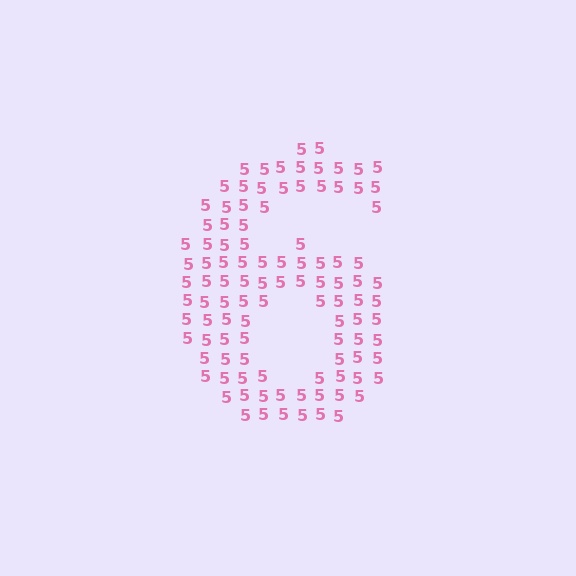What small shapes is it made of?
It is made of small digit 5's.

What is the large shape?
The large shape is the digit 6.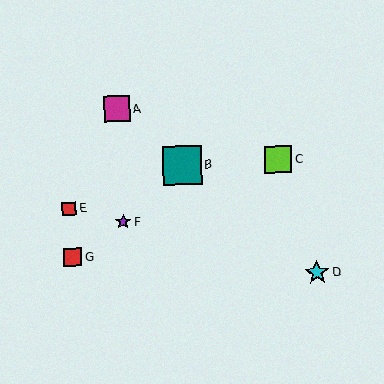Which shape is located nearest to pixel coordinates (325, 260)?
The cyan star (labeled D) at (317, 273) is nearest to that location.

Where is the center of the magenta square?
The center of the magenta square is at (117, 109).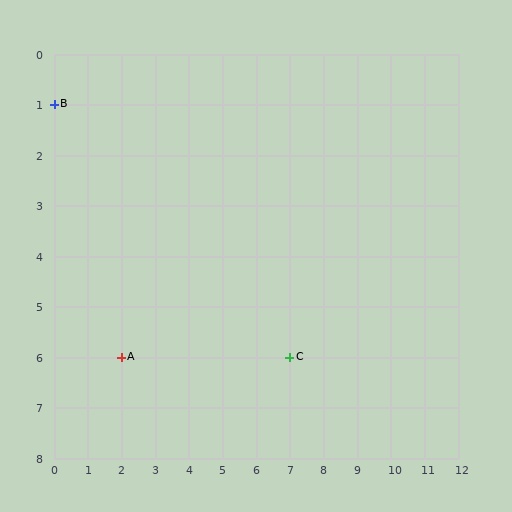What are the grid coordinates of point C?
Point C is at grid coordinates (7, 6).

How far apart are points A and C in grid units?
Points A and C are 5 columns apart.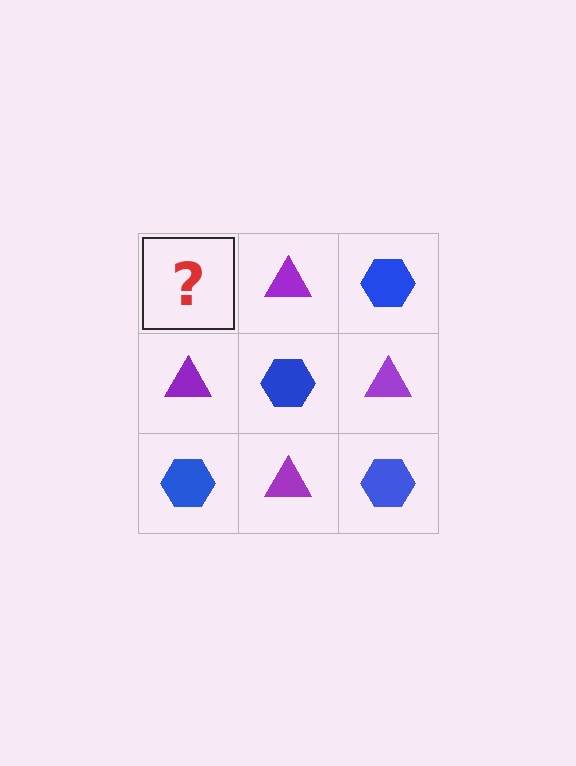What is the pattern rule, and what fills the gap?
The rule is that it alternates blue hexagon and purple triangle in a checkerboard pattern. The gap should be filled with a blue hexagon.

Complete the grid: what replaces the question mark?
The question mark should be replaced with a blue hexagon.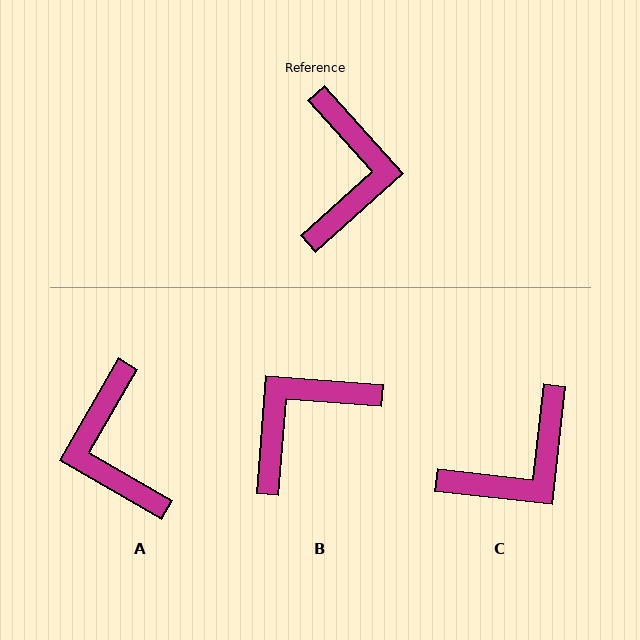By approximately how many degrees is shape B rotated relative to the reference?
Approximately 134 degrees counter-clockwise.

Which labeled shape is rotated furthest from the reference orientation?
A, about 162 degrees away.